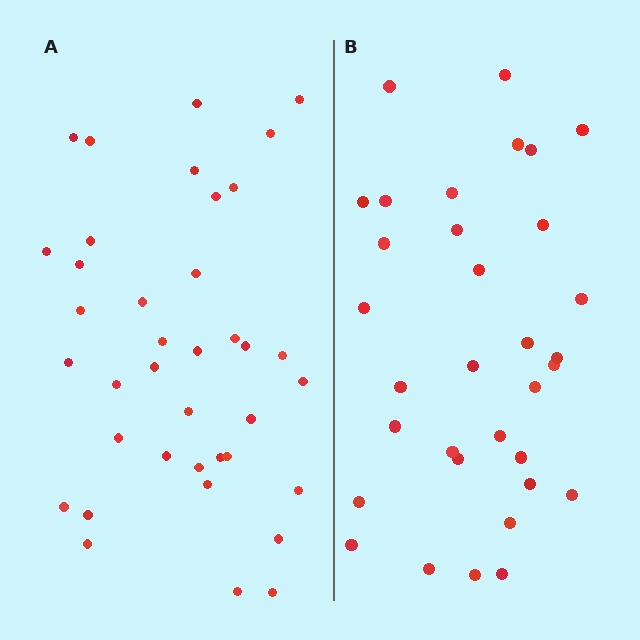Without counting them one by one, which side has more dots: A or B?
Region A (the left region) has more dots.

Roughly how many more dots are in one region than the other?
Region A has about 5 more dots than region B.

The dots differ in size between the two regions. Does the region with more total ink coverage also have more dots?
No. Region B has more total ink coverage because its dots are larger, but region A actually contains more individual dots. Total area can be misleading — the number of items is what matters here.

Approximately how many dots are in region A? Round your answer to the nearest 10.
About 40 dots. (The exact count is 38, which rounds to 40.)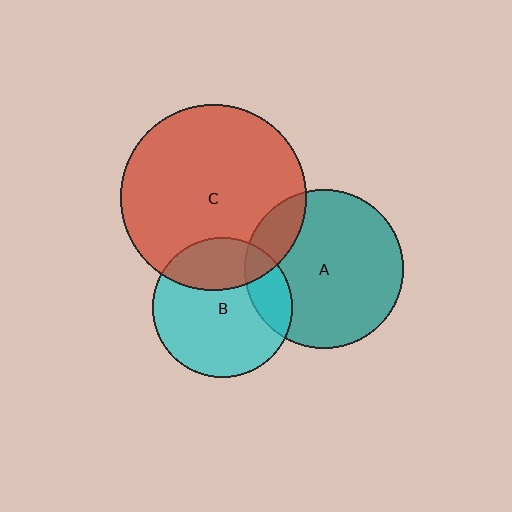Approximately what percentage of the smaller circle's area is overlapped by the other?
Approximately 20%.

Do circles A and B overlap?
Yes.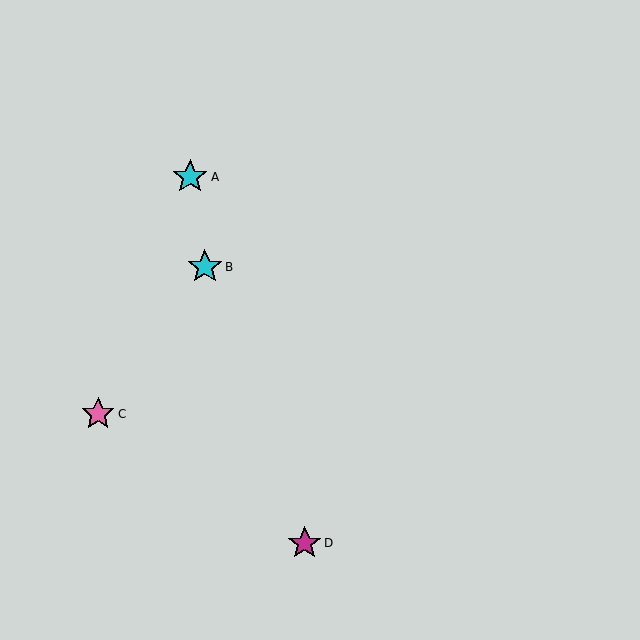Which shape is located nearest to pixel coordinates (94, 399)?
The pink star (labeled C) at (98, 414) is nearest to that location.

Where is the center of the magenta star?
The center of the magenta star is at (305, 543).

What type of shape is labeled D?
Shape D is a magenta star.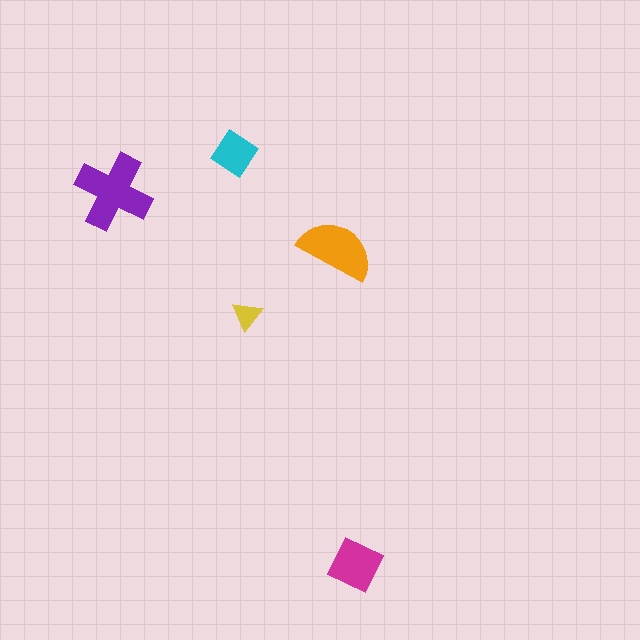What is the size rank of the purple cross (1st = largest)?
1st.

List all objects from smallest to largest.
The yellow triangle, the cyan diamond, the magenta square, the orange semicircle, the purple cross.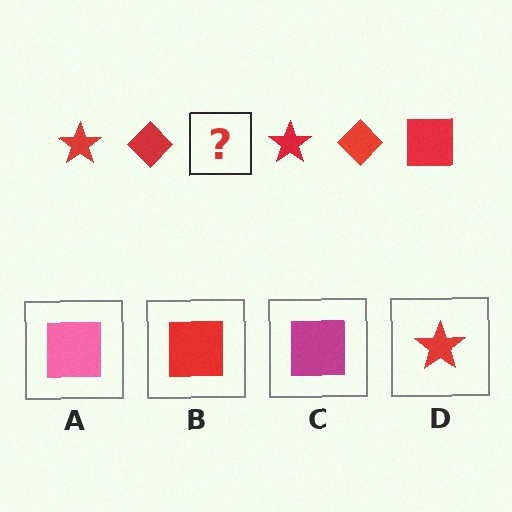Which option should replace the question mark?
Option B.